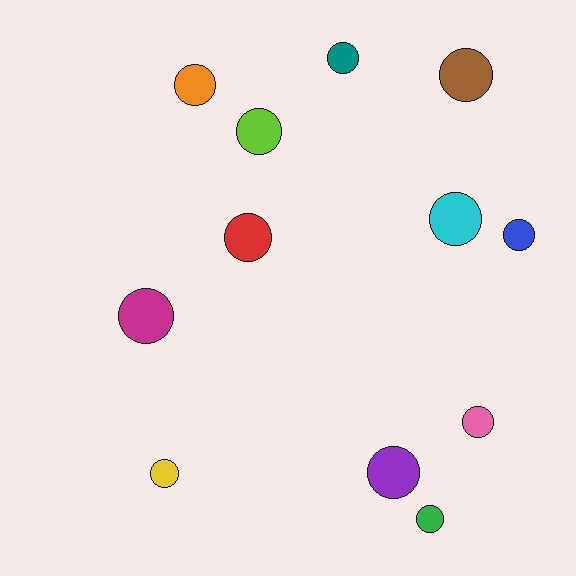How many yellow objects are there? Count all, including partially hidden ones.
There is 1 yellow object.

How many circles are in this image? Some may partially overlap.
There are 12 circles.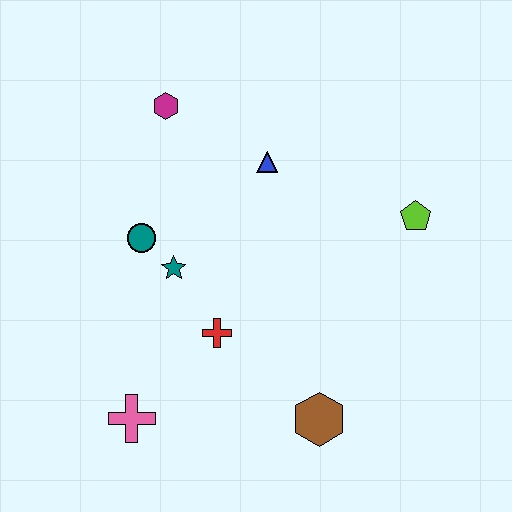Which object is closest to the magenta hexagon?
The blue triangle is closest to the magenta hexagon.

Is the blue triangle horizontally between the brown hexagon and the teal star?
Yes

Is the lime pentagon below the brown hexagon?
No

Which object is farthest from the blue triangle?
The pink cross is farthest from the blue triangle.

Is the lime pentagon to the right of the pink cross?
Yes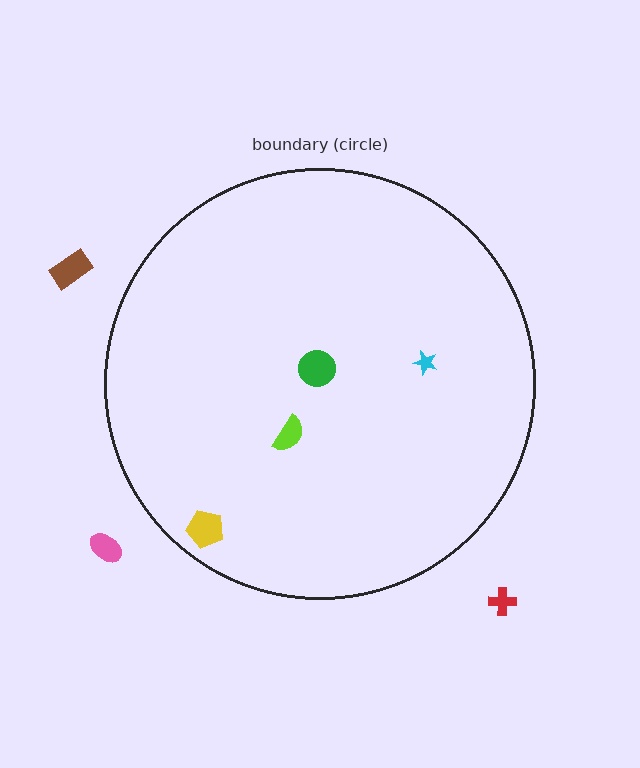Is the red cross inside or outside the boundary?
Outside.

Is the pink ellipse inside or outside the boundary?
Outside.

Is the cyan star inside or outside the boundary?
Inside.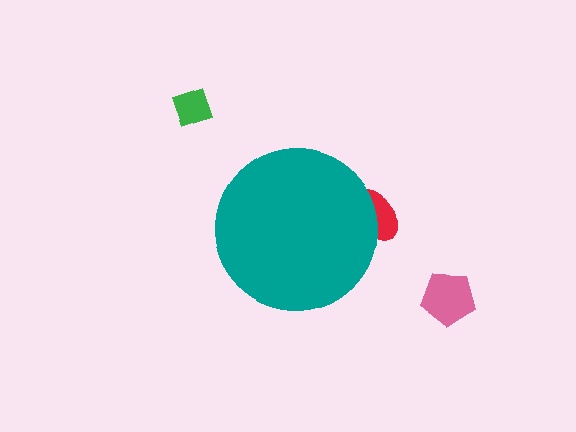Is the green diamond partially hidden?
No, the green diamond is fully visible.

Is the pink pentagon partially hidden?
No, the pink pentagon is fully visible.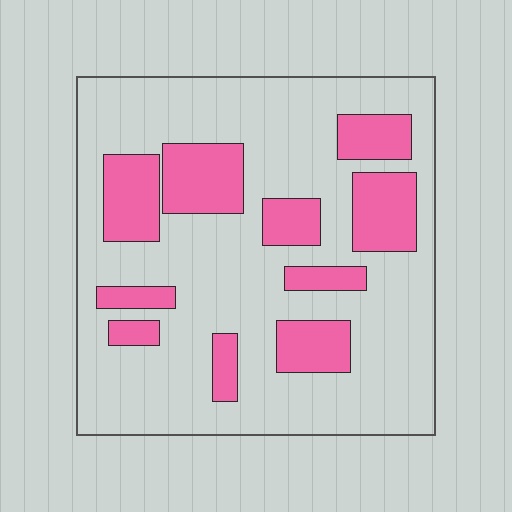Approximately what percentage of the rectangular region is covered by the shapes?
Approximately 25%.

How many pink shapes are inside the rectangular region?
10.